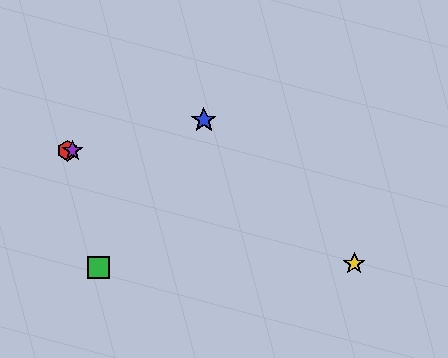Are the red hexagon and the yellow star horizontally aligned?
No, the red hexagon is at y≈151 and the yellow star is at y≈264.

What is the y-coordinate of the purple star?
The purple star is at y≈151.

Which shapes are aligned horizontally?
The red hexagon, the purple star are aligned horizontally.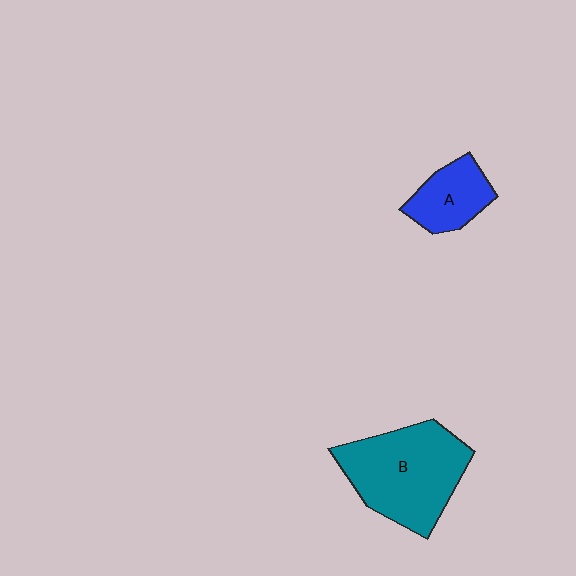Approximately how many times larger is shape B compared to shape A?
Approximately 2.2 times.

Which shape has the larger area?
Shape B (teal).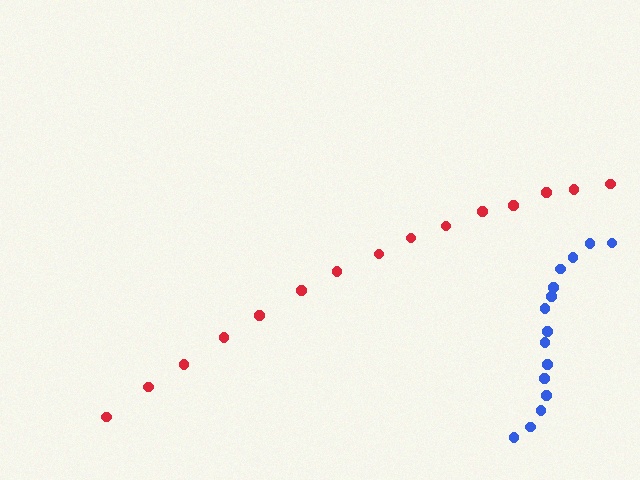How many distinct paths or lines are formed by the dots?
There are 2 distinct paths.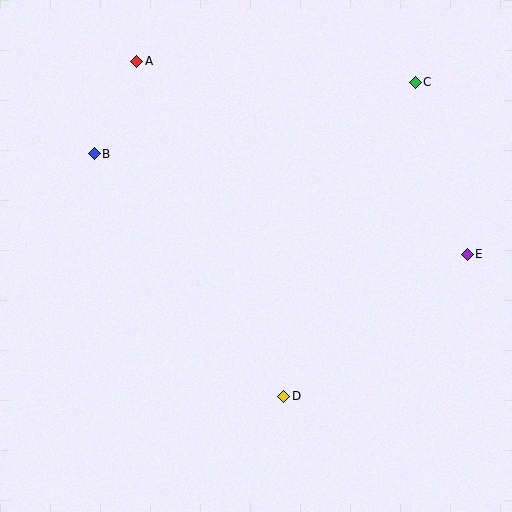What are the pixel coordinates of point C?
Point C is at (415, 82).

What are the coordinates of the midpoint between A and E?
The midpoint between A and E is at (302, 158).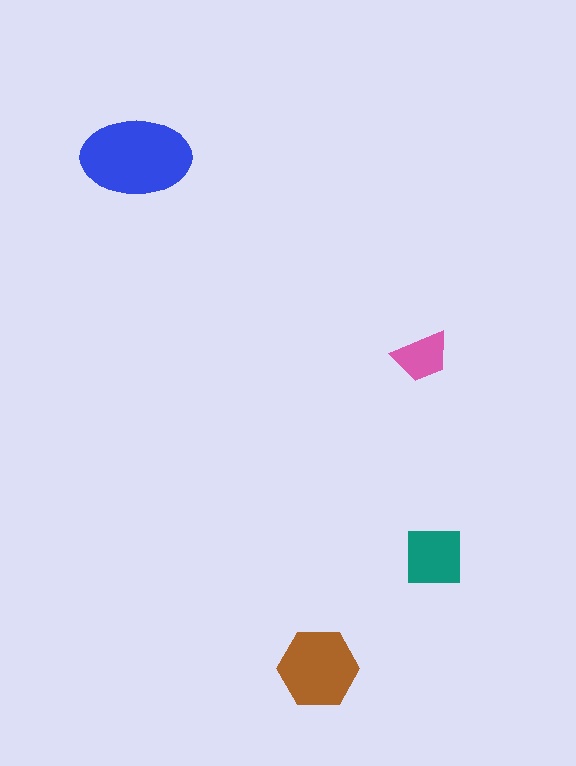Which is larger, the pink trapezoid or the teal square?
The teal square.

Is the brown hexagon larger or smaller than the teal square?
Larger.